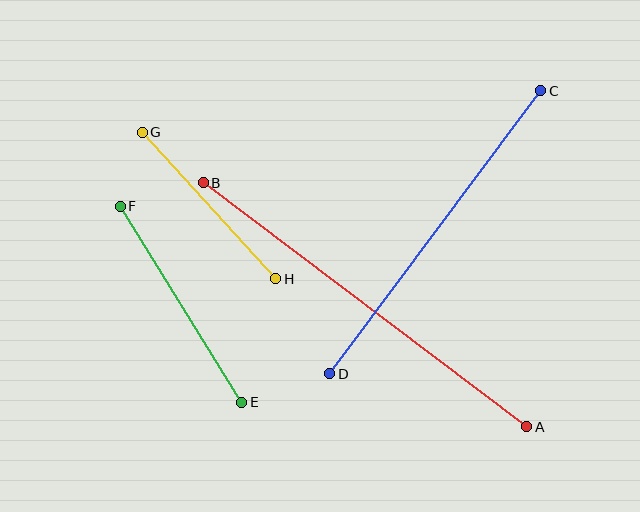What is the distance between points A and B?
The distance is approximately 405 pixels.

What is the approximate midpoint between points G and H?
The midpoint is at approximately (209, 206) pixels.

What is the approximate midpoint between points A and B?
The midpoint is at approximately (365, 305) pixels.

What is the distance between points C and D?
The distance is approximately 353 pixels.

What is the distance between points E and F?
The distance is approximately 230 pixels.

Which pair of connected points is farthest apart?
Points A and B are farthest apart.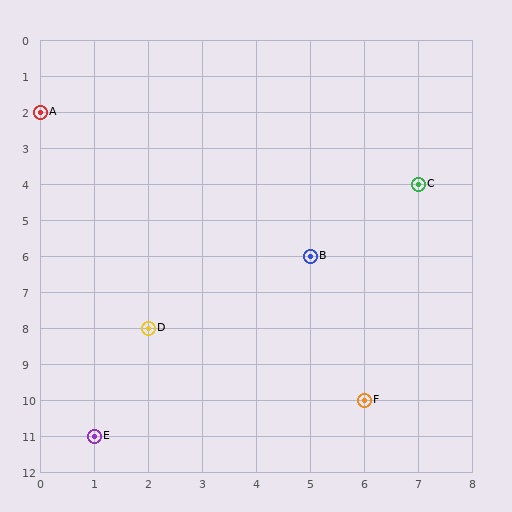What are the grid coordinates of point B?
Point B is at grid coordinates (5, 6).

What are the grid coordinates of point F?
Point F is at grid coordinates (6, 10).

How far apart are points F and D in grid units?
Points F and D are 4 columns and 2 rows apart (about 4.5 grid units diagonally).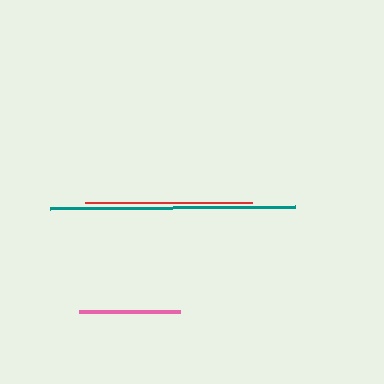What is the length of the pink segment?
The pink segment is approximately 101 pixels long.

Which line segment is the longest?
The teal line is the longest at approximately 244 pixels.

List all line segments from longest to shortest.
From longest to shortest: teal, red, pink.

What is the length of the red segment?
The red segment is approximately 166 pixels long.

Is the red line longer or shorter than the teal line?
The teal line is longer than the red line.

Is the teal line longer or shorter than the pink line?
The teal line is longer than the pink line.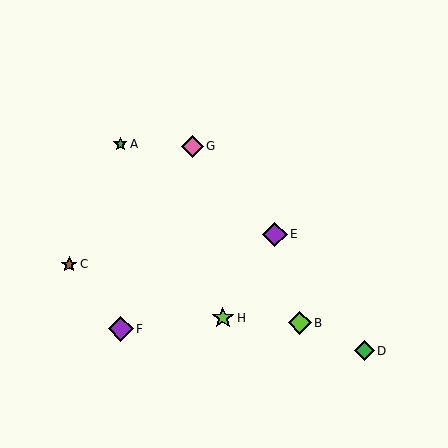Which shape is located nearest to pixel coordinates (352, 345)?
The green diamond (labeled D) at (364, 351) is nearest to that location.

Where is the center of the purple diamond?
The center of the purple diamond is at (275, 234).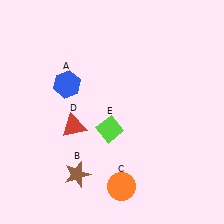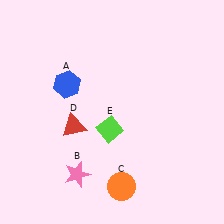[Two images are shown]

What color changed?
The star (B) changed from brown in Image 1 to pink in Image 2.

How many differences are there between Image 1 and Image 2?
There is 1 difference between the two images.